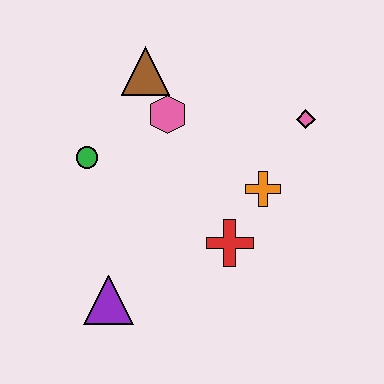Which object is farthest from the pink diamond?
The purple triangle is farthest from the pink diamond.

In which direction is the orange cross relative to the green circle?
The orange cross is to the right of the green circle.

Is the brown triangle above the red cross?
Yes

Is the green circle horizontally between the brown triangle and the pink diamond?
No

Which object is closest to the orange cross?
The red cross is closest to the orange cross.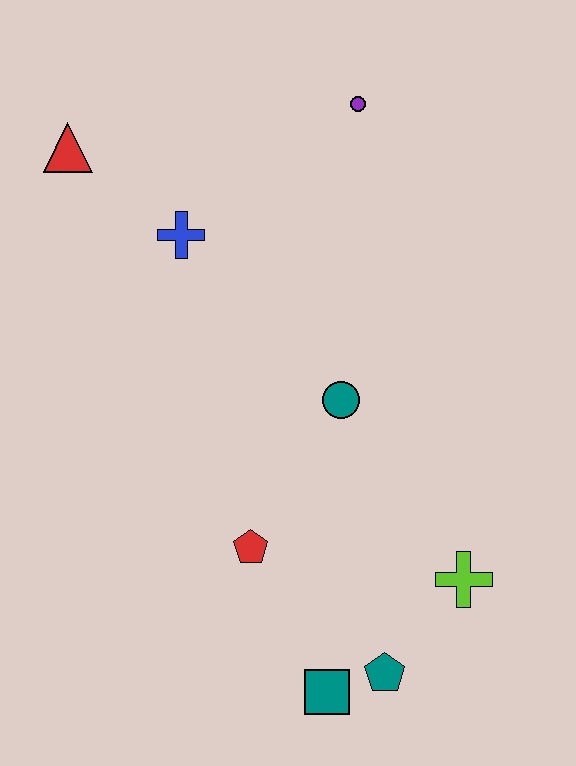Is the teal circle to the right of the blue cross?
Yes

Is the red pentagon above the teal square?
Yes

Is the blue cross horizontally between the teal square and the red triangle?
Yes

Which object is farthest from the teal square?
The red triangle is farthest from the teal square.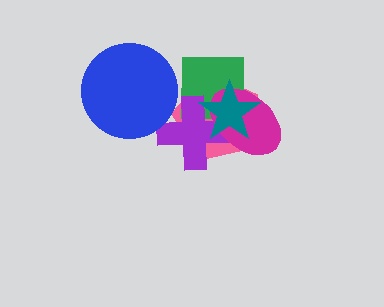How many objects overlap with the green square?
4 objects overlap with the green square.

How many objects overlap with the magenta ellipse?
4 objects overlap with the magenta ellipse.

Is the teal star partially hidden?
No, no other shape covers it.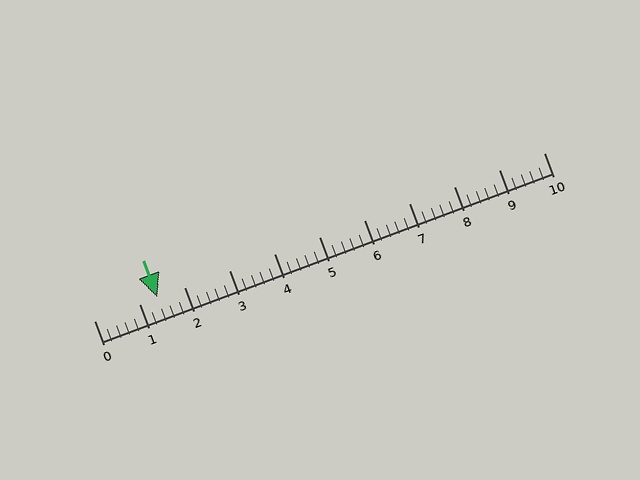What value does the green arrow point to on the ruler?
The green arrow points to approximately 1.4.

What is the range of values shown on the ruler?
The ruler shows values from 0 to 10.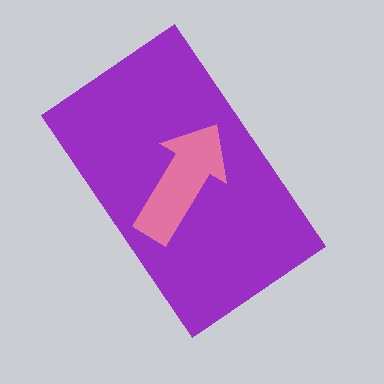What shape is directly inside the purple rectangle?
The pink arrow.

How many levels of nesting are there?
2.